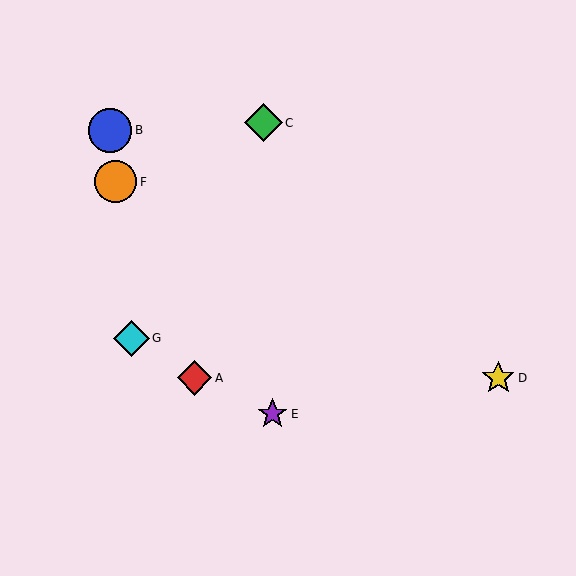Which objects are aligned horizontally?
Objects A, D are aligned horizontally.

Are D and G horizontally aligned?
No, D is at y≈378 and G is at y≈338.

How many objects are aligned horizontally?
2 objects (A, D) are aligned horizontally.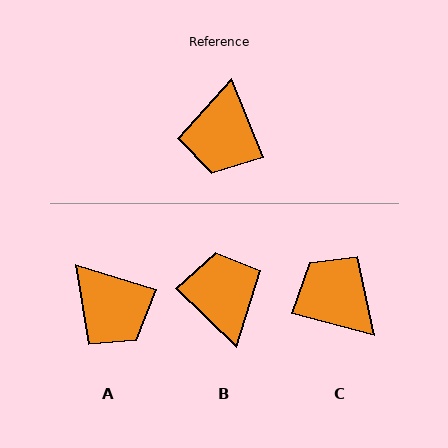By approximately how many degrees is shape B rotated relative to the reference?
Approximately 155 degrees clockwise.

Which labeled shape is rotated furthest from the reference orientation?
B, about 155 degrees away.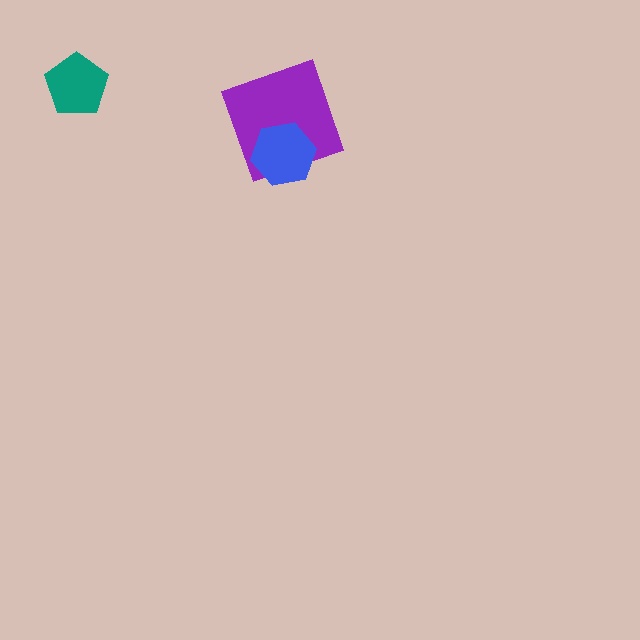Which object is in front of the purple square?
The blue hexagon is in front of the purple square.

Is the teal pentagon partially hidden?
No, no other shape covers it.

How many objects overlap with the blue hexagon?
1 object overlaps with the blue hexagon.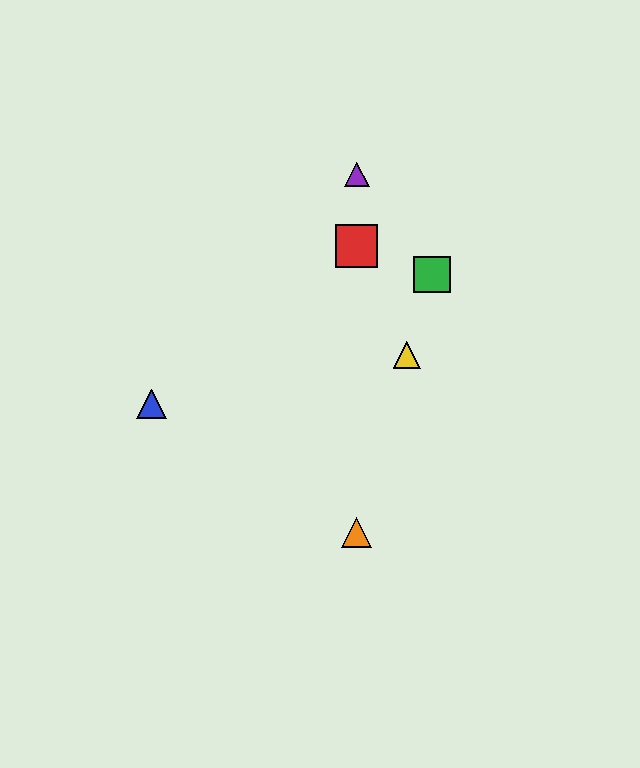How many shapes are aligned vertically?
3 shapes (the red square, the purple triangle, the orange triangle) are aligned vertically.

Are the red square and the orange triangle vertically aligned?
Yes, both are at x≈357.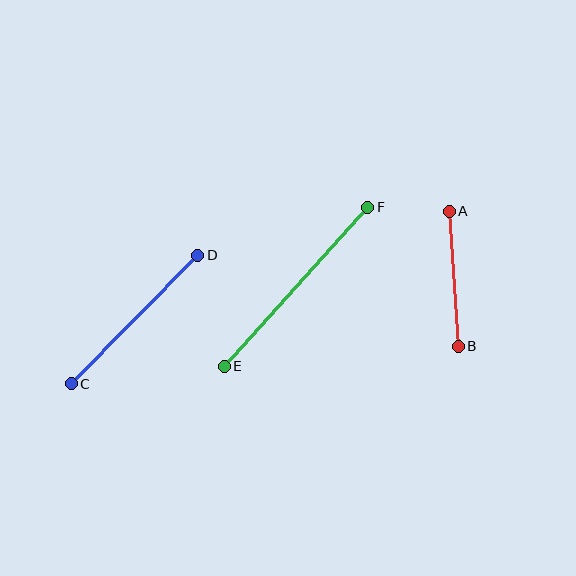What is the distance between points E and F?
The distance is approximately 214 pixels.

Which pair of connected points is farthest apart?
Points E and F are farthest apart.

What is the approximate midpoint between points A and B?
The midpoint is at approximately (454, 279) pixels.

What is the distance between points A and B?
The distance is approximately 135 pixels.